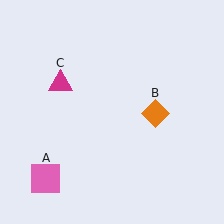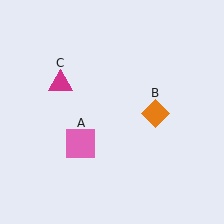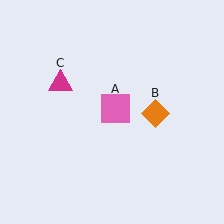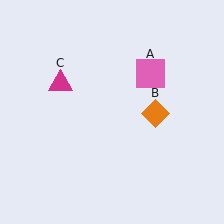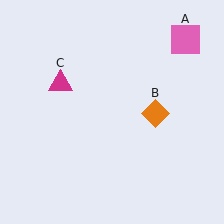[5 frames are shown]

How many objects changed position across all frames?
1 object changed position: pink square (object A).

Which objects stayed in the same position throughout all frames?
Orange diamond (object B) and magenta triangle (object C) remained stationary.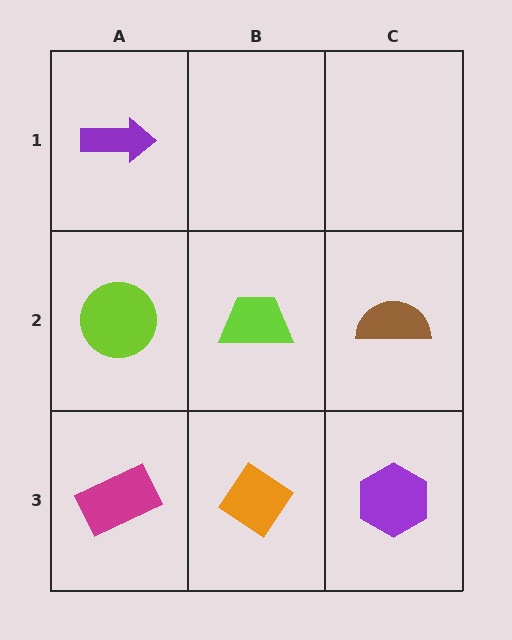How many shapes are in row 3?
3 shapes.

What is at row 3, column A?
A magenta rectangle.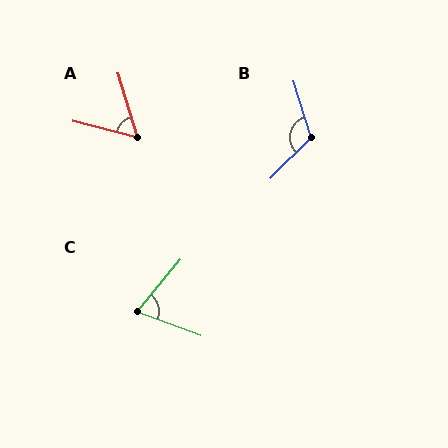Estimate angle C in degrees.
Approximately 71 degrees.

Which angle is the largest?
B, at approximately 118 degrees.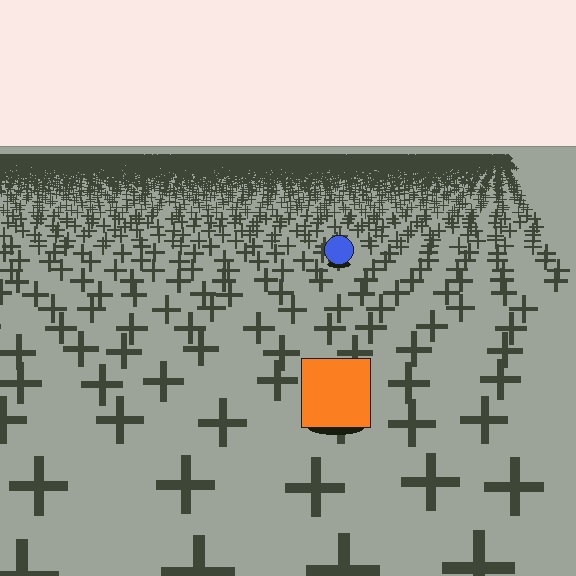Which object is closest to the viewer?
The orange square is closest. The texture marks near it are larger and more spread out.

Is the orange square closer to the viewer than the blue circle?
Yes. The orange square is closer — you can tell from the texture gradient: the ground texture is coarser near it.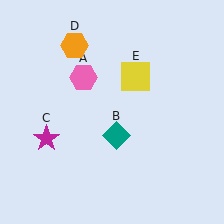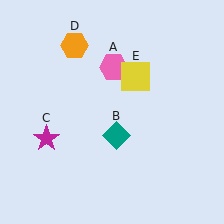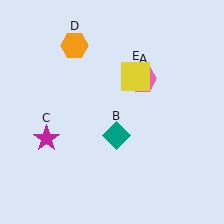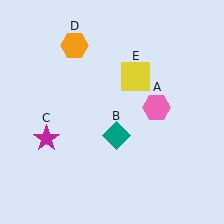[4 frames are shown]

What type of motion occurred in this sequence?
The pink hexagon (object A) rotated clockwise around the center of the scene.